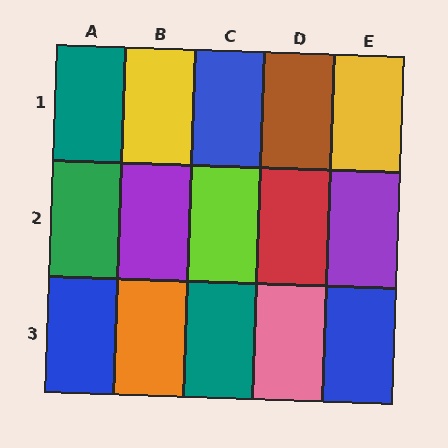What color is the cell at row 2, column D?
Red.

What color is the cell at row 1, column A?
Teal.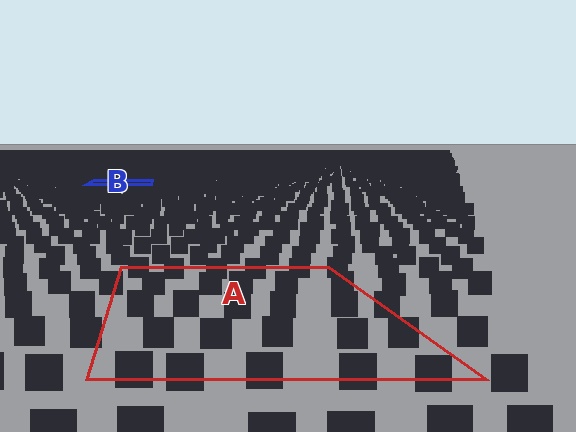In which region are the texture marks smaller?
The texture marks are smaller in region B, because it is farther away.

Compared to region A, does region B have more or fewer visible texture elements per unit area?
Region B has more texture elements per unit area — they are packed more densely because it is farther away.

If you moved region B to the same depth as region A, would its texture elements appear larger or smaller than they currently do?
They would appear larger. At a closer depth, the same texture elements are projected at a bigger on-screen size.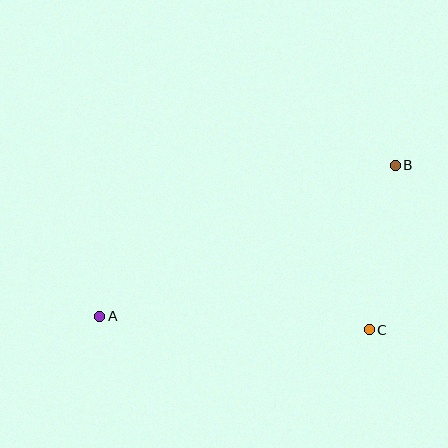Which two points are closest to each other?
Points B and C are closest to each other.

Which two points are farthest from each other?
Points A and B are farthest from each other.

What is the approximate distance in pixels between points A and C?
The distance between A and C is approximately 270 pixels.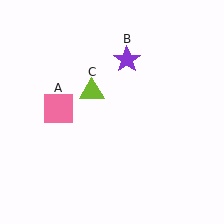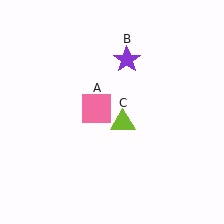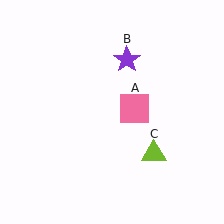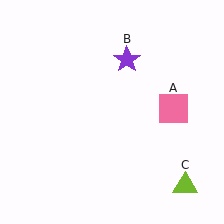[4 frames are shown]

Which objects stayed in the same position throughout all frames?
Purple star (object B) remained stationary.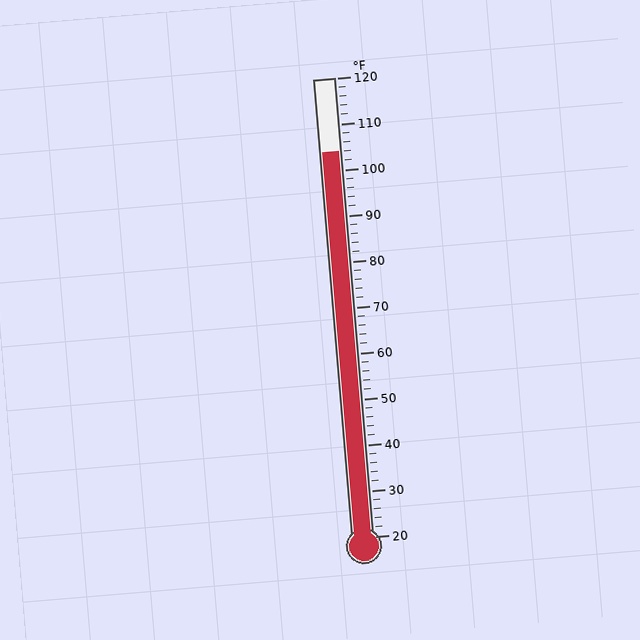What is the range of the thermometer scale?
The thermometer scale ranges from 20°F to 120°F.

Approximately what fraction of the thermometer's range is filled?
The thermometer is filled to approximately 85% of its range.